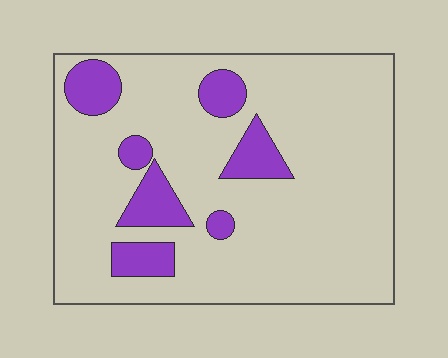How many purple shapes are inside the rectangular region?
7.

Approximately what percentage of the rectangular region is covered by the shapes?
Approximately 15%.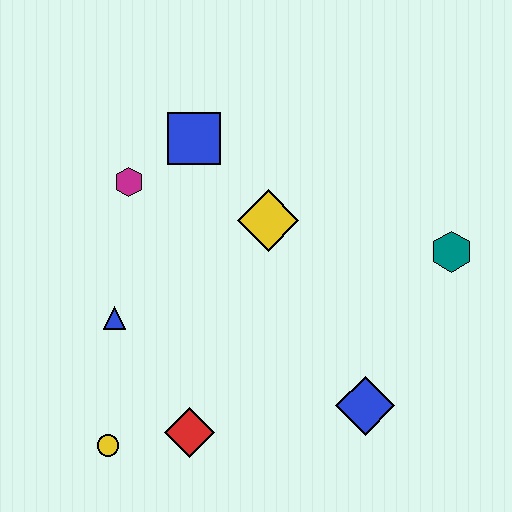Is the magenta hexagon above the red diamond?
Yes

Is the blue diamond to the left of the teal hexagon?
Yes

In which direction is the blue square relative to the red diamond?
The blue square is above the red diamond.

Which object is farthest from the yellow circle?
The teal hexagon is farthest from the yellow circle.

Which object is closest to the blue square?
The magenta hexagon is closest to the blue square.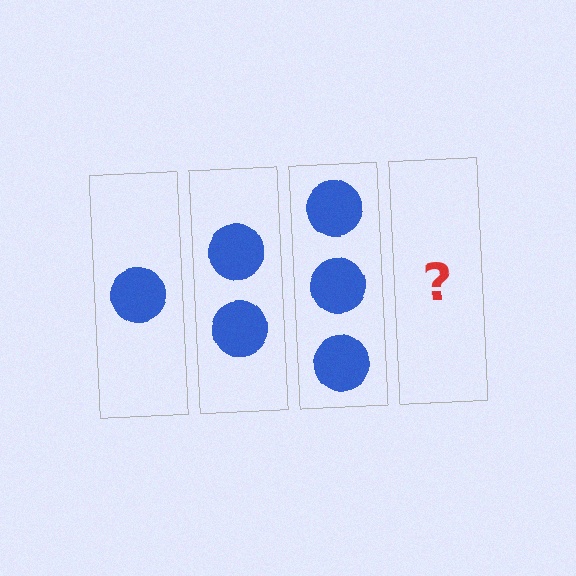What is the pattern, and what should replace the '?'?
The pattern is that each step adds one more circle. The '?' should be 4 circles.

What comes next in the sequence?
The next element should be 4 circles.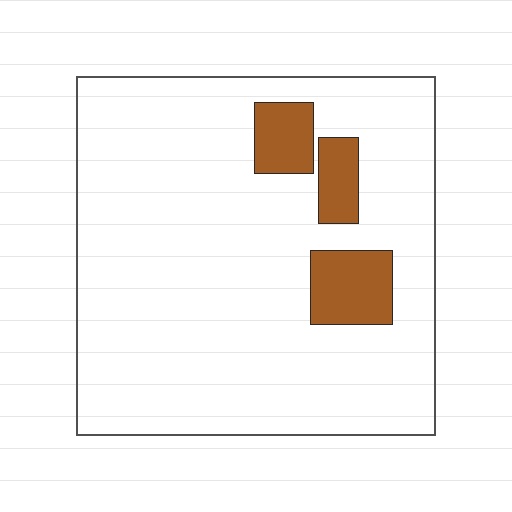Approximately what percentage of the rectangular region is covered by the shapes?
Approximately 10%.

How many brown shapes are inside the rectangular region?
3.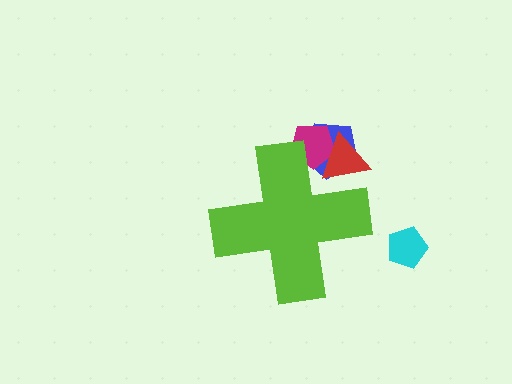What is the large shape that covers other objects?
A lime cross.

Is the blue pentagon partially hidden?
Yes, the blue pentagon is partially hidden behind the lime cross.